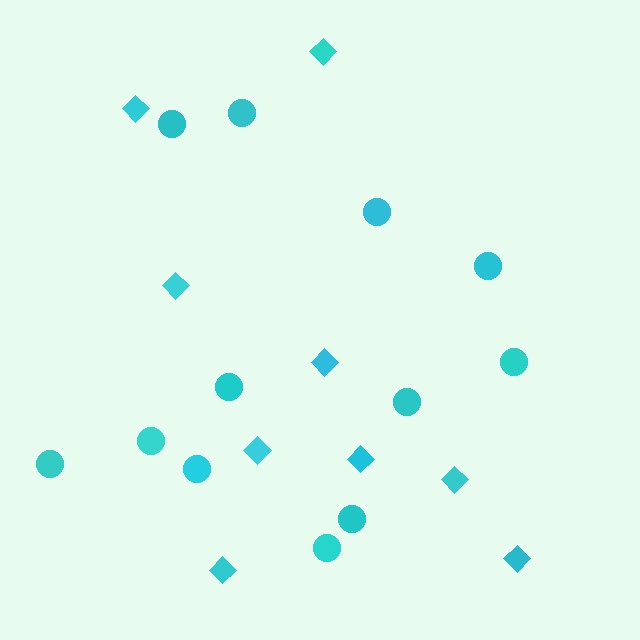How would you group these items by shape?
There are 2 groups: one group of diamonds (9) and one group of circles (12).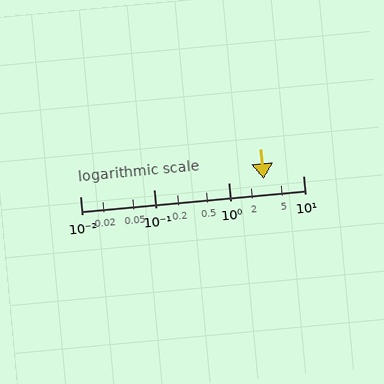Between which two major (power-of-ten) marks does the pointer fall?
The pointer is between 1 and 10.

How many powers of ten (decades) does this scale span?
The scale spans 3 decades, from 0.01 to 10.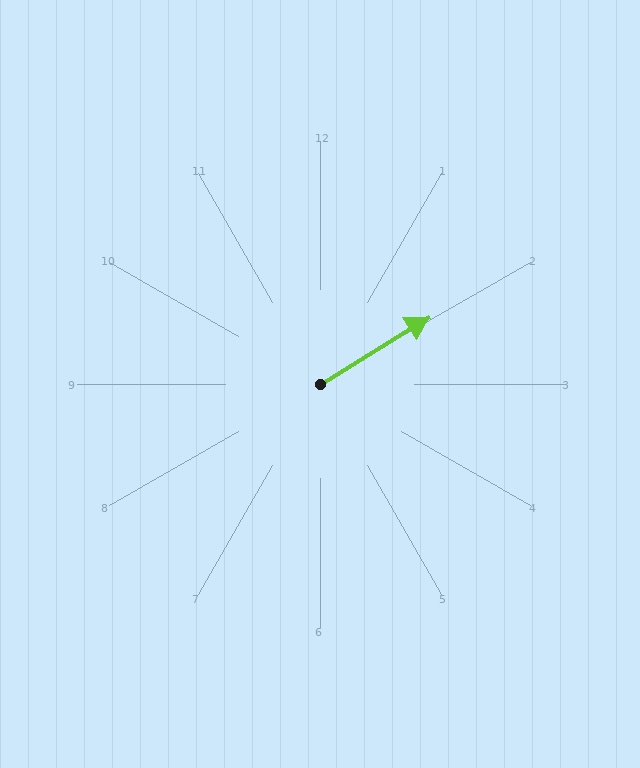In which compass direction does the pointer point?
Northeast.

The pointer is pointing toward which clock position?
Roughly 2 o'clock.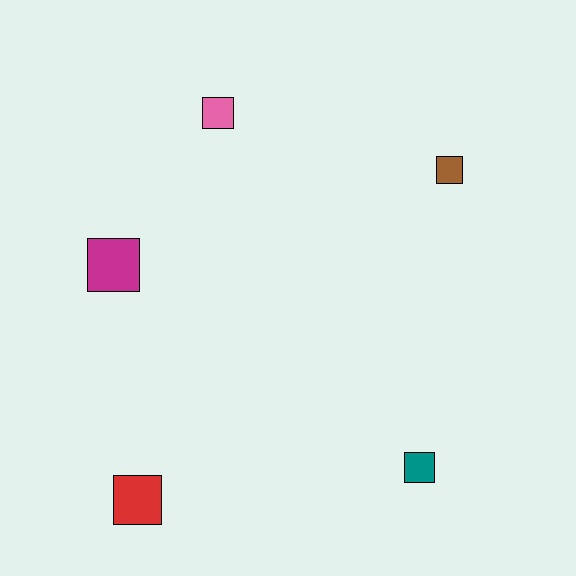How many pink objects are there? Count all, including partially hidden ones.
There is 1 pink object.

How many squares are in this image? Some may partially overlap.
There are 5 squares.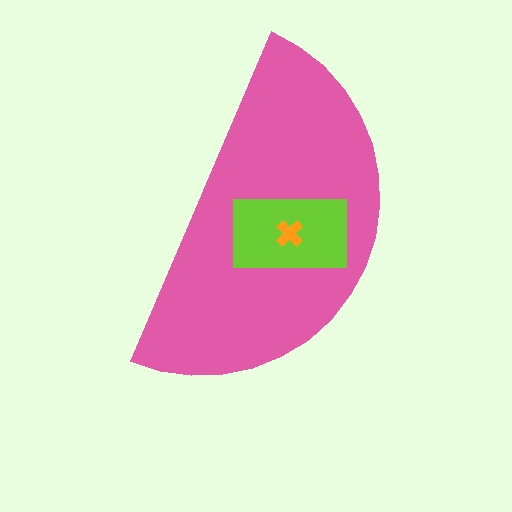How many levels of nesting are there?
3.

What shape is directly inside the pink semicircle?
The lime rectangle.